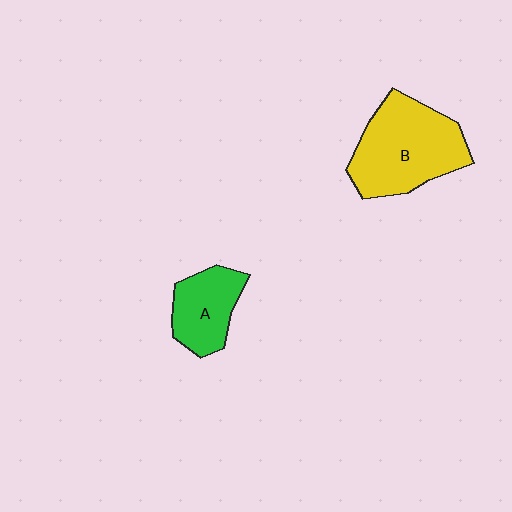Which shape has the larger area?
Shape B (yellow).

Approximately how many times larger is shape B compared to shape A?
Approximately 1.8 times.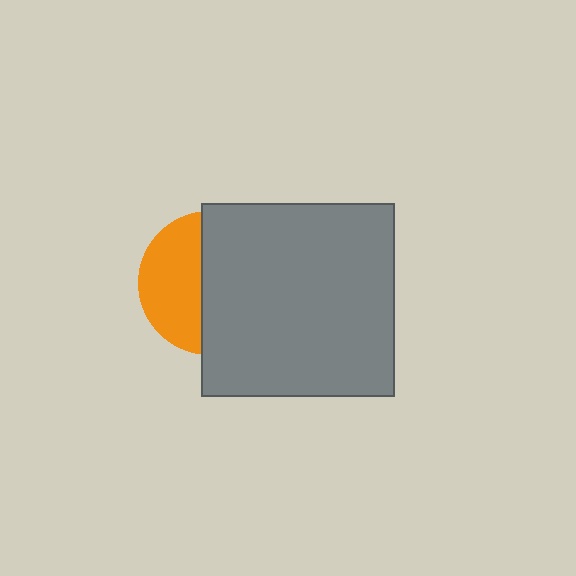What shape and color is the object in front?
The object in front is a gray square.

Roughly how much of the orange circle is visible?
A small part of it is visible (roughly 43%).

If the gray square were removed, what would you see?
You would see the complete orange circle.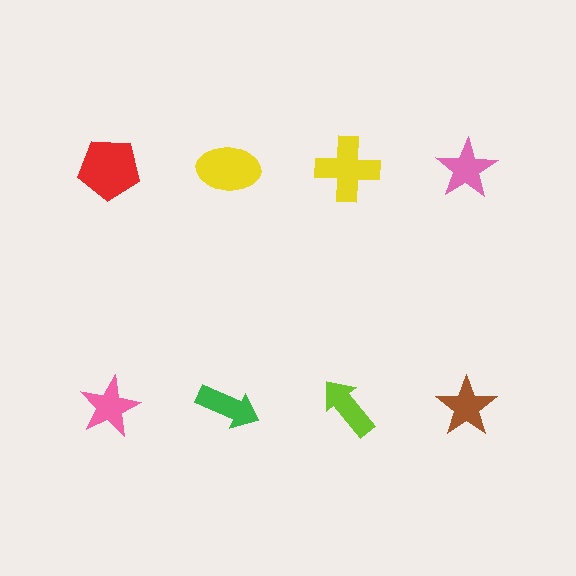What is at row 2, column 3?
A lime arrow.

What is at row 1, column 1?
A red pentagon.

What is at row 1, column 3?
A yellow cross.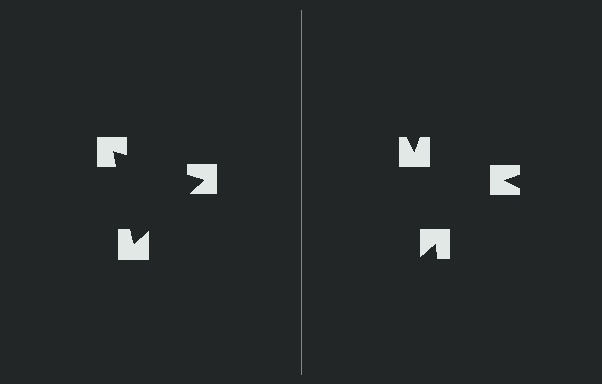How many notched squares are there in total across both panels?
6 — 3 on each side.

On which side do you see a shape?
An illusory triangle appears on the left side. On the right side the wedge cuts are rotated, so no coherent shape forms.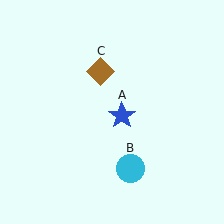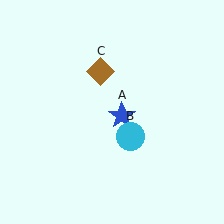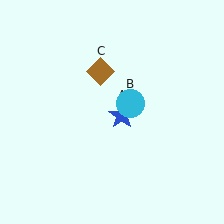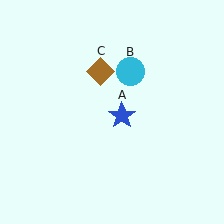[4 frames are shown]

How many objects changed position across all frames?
1 object changed position: cyan circle (object B).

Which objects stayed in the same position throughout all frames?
Blue star (object A) and brown diamond (object C) remained stationary.